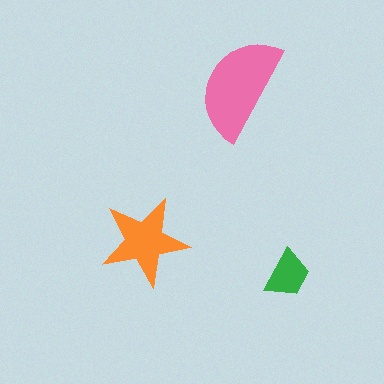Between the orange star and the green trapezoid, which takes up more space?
The orange star.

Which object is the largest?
The pink semicircle.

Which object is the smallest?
The green trapezoid.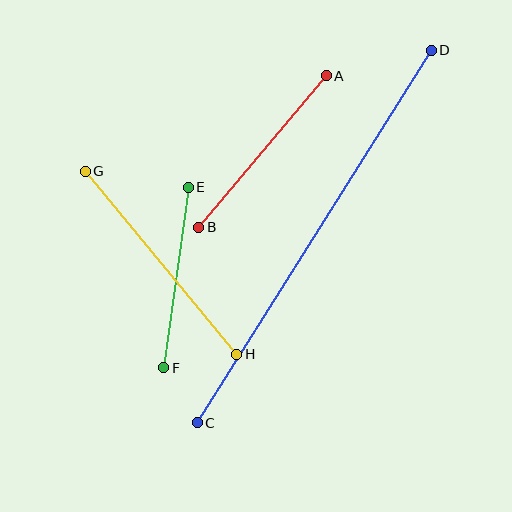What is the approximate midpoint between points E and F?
The midpoint is at approximately (176, 277) pixels.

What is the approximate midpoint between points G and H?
The midpoint is at approximately (161, 263) pixels.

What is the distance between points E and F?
The distance is approximately 182 pixels.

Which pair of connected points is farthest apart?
Points C and D are farthest apart.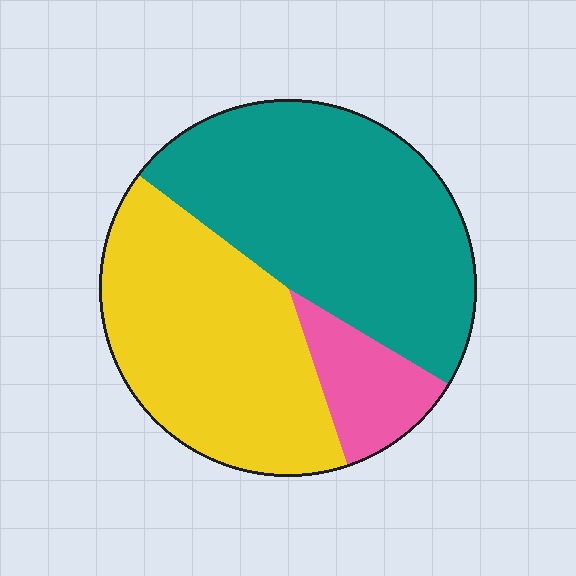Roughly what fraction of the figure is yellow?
Yellow covers roughly 40% of the figure.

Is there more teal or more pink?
Teal.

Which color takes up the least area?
Pink, at roughly 10%.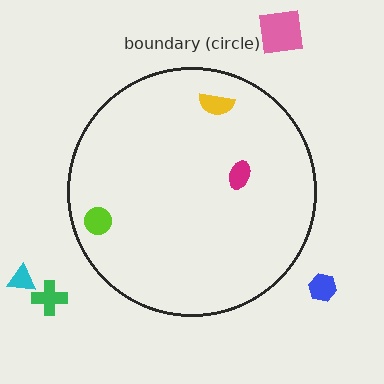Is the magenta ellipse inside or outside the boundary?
Inside.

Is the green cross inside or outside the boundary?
Outside.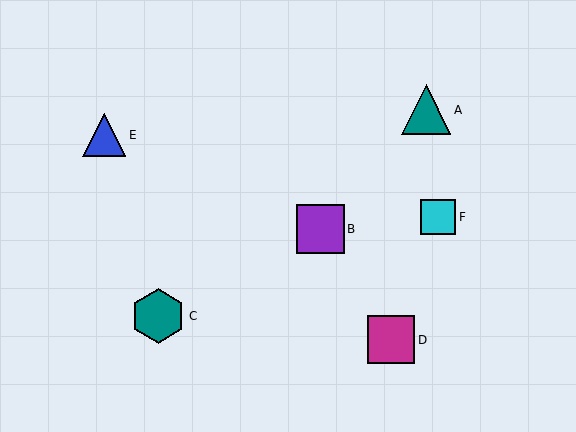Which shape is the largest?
The teal hexagon (labeled C) is the largest.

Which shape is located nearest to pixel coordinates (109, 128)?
The blue triangle (labeled E) at (104, 135) is nearest to that location.